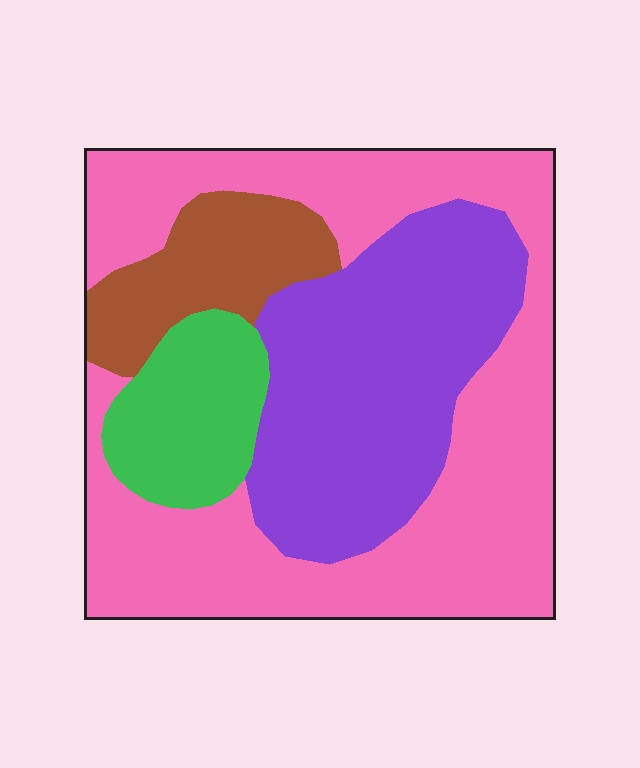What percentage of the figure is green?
Green takes up less than a sixth of the figure.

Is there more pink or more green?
Pink.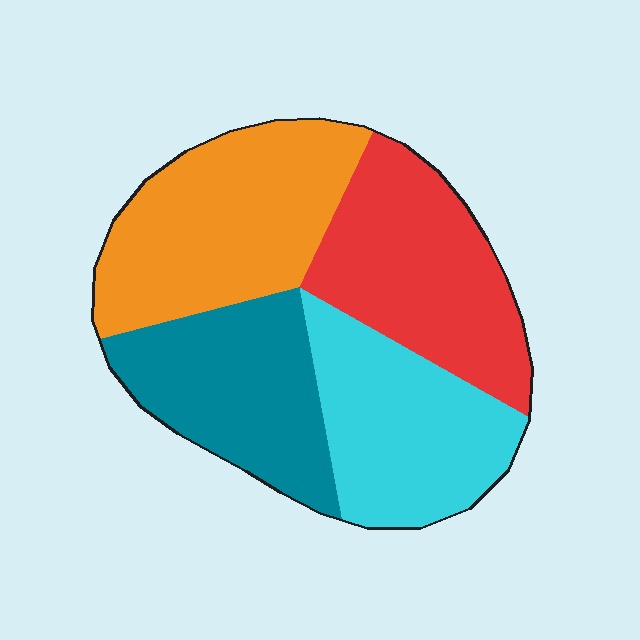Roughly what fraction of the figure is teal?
Teal covers roughly 25% of the figure.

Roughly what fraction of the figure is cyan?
Cyan covers roughly 25% of the figure.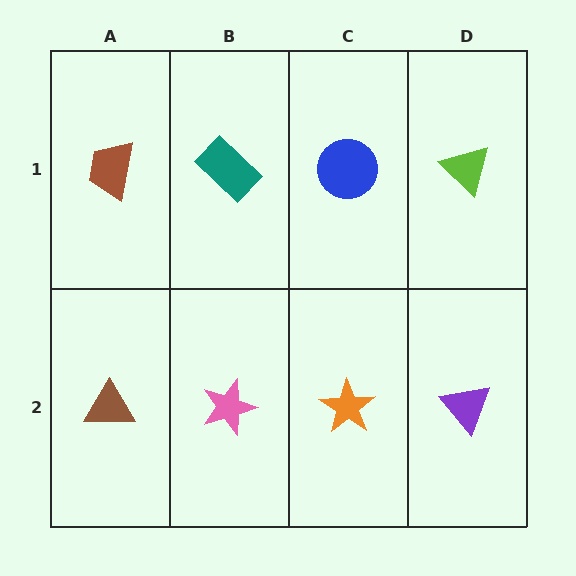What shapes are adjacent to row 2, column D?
A lime triangle (row 1, column D), an orange star (row 2, column C).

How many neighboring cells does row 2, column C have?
3.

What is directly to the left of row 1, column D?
A blue circle.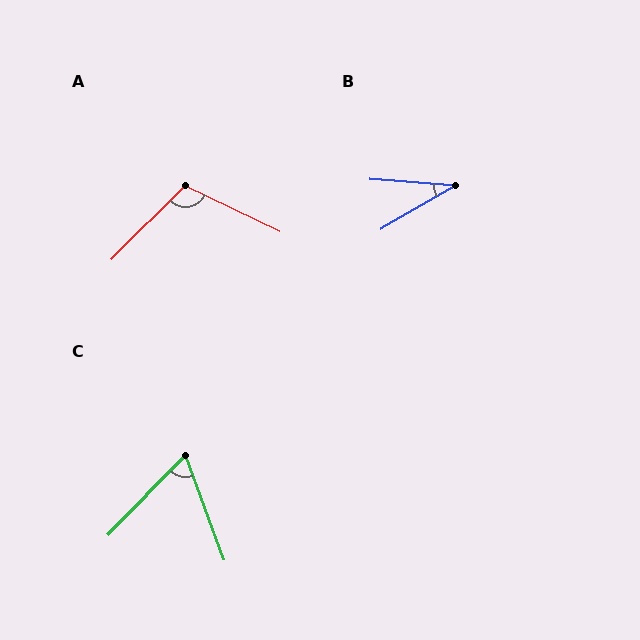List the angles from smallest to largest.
B (35°), C (65°), A (110°).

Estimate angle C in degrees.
Approximately 65 degrees.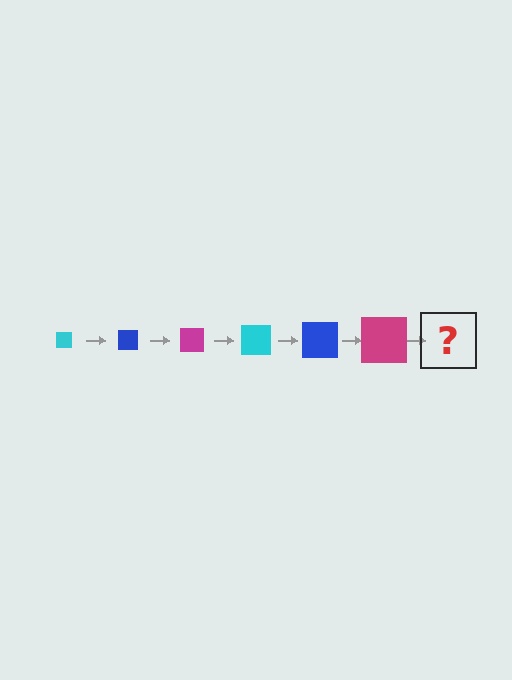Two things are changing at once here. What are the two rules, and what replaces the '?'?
The two rules are that the square grows larger each step and the color cycles through cyan, blue, and magenta. The '?' should be a cyan square, larger than the previous one.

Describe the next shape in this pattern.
It should be a cyan square, larger than the previous one.